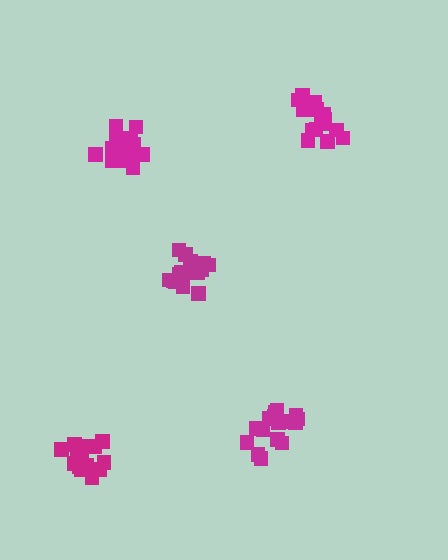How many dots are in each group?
Group 1: 17 dots, Group 2: 19 dots, Group 3: 18 dots, Group 4: 17 dots, Group 5: 14 dots (85 total).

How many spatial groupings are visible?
There are 5 spatial groupings.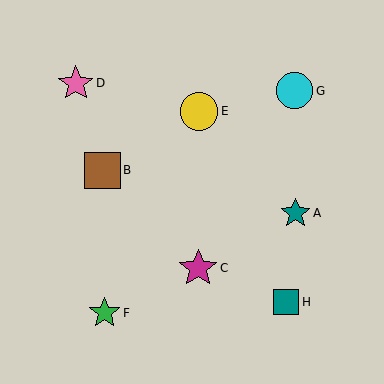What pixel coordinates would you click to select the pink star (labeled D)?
Click at (76, 83) to select the pink star D.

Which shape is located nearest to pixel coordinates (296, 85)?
The cyan circle (labeled G) at (295, 91) is nearest to that location.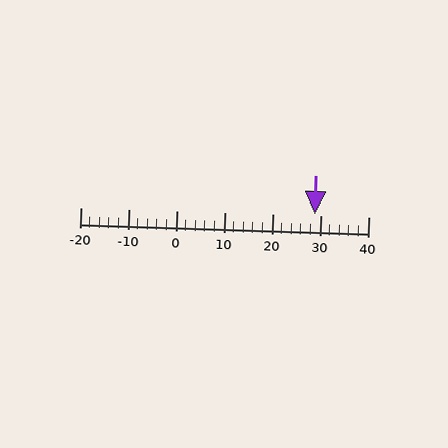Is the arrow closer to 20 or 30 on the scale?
The arrow is closer to 30.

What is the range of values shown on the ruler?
The ruler shows values from -20 to 40.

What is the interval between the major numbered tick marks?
The major tick marks are spaced 10 units apart.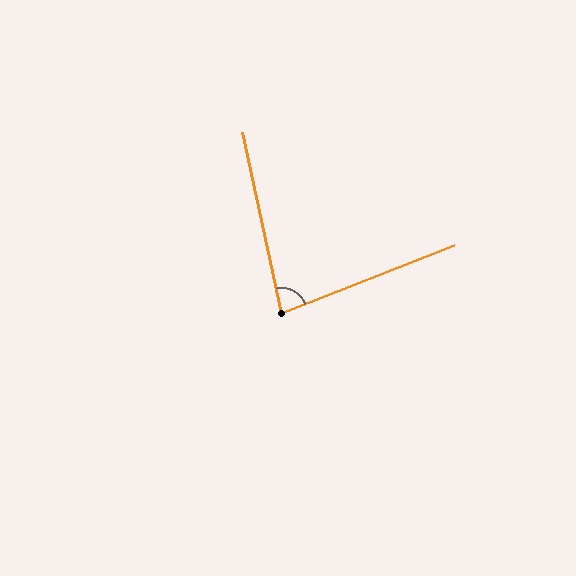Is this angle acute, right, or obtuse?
It is acute.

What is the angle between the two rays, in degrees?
Approximately 81 degrees.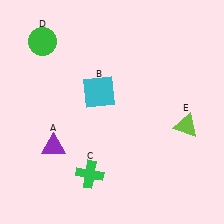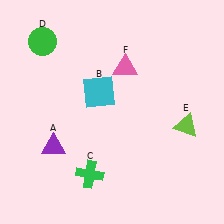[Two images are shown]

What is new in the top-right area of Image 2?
A pink triangle (F) was added in the top-right area of Image 2.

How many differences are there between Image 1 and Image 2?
There is 1 difference between the two images.